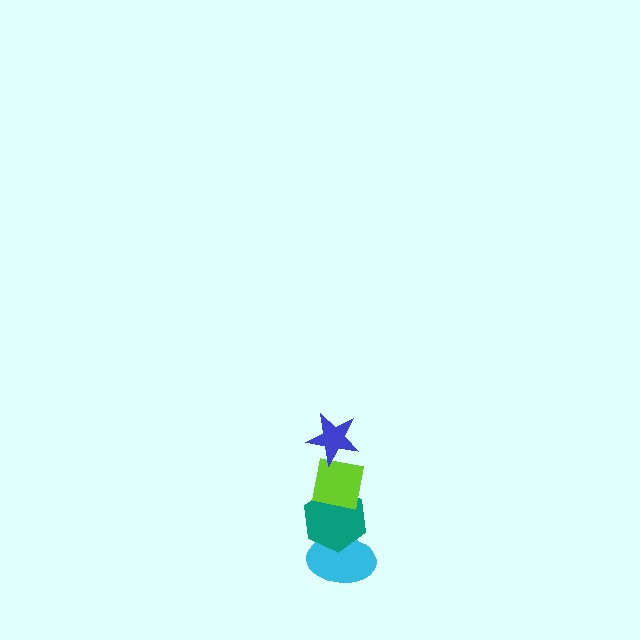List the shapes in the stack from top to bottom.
From top to bottom: the blue star, the lime square, the teal hexagon, the cyan ellipse.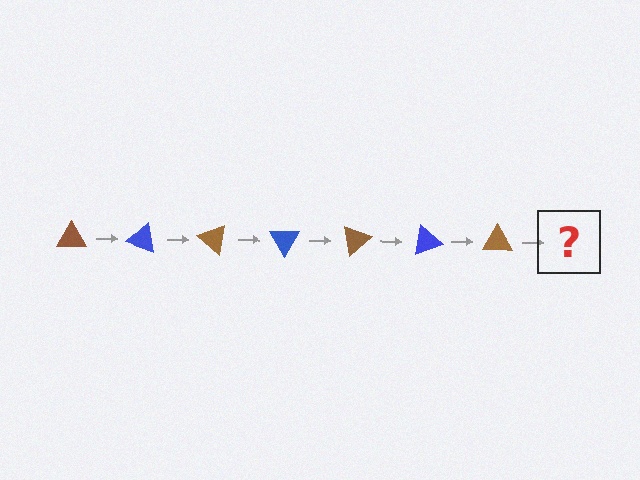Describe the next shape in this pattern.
It should be a blue triangle, rotated 140 degrees from the start.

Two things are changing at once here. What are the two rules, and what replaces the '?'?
The two rules are that it rotates 20 degrees each step and the color cycles through brown and blue. The '?' should be a blue triangle, rotated 140 degrees from the start.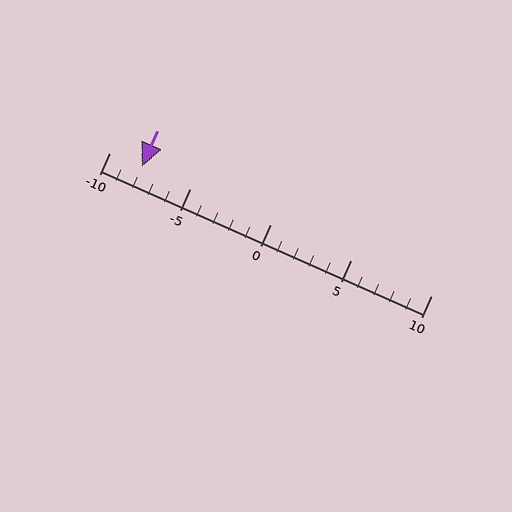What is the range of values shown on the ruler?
The ruler shows values from -10 to 10.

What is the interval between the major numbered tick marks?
The major tick marks are spaced 5 units apart.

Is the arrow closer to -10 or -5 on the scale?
The arrow is closer to -10.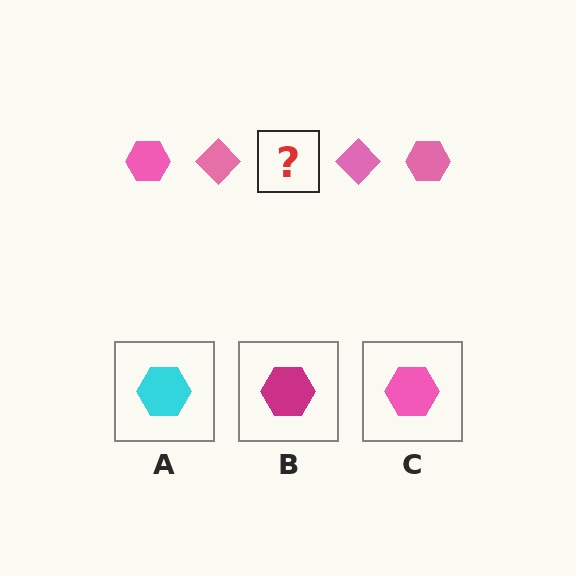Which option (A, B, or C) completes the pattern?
C.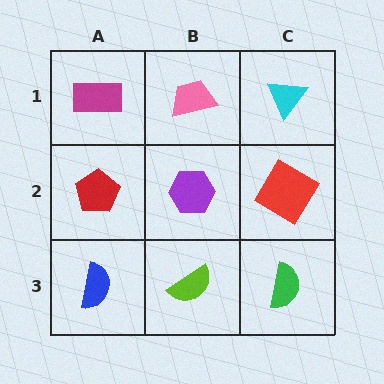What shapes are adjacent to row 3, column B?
A purple hexagon (row 2, column B), a blue semicircle (row 3, column A), a green semicircle (row 3, column C).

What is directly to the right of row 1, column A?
A pink trapezoid.